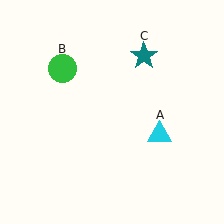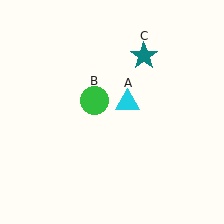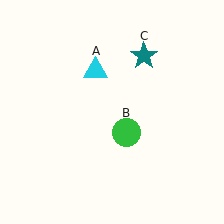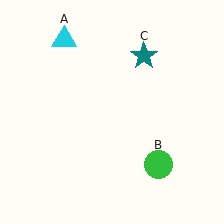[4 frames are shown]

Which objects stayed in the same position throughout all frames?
Teal star (object C) remained stationary.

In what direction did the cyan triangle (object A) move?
The cyan triangle (object A) moved up and to the left.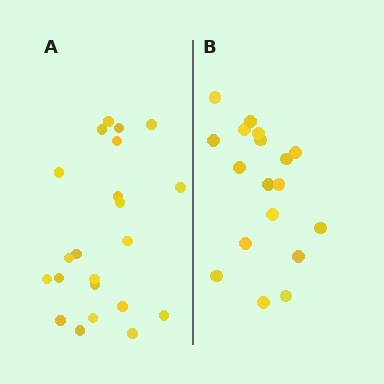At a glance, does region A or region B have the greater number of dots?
Region A (the left region) has more dots.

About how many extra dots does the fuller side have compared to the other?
Region A has about 4 more dots than region B.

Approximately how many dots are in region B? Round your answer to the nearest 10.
About 20 dots. (The exact count is 18, which rounds to 20.)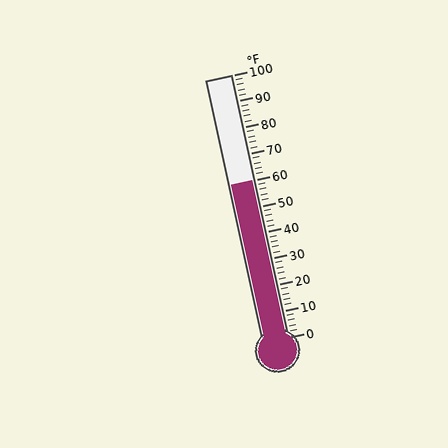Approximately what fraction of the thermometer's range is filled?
The thermometer is filled to approximately 60% of its range.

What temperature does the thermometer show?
The thermometer shows approximately 60°F.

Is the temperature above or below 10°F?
The temperature is above 10°F.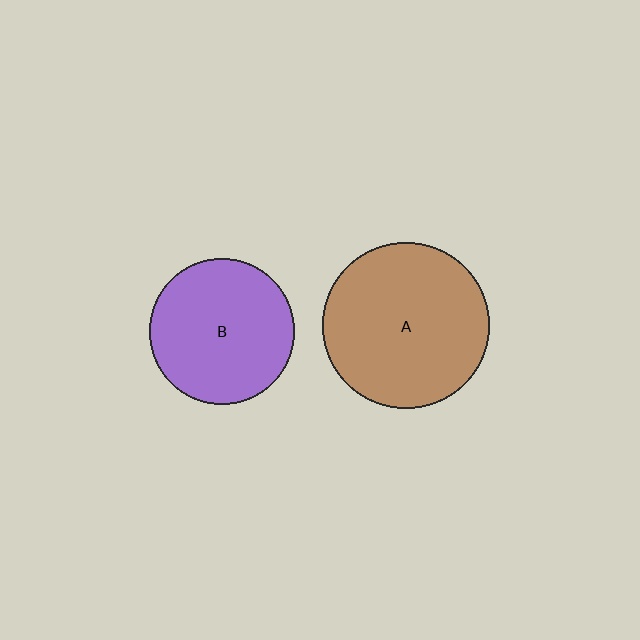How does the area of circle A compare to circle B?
Approximately 1.3 times.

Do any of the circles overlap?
No, none of the circles overlap.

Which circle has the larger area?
Circle A (brown).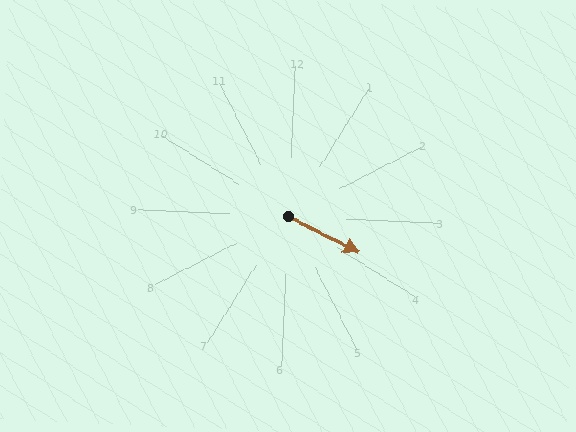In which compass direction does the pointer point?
Southeast.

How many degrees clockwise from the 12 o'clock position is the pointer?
Approximately 115 degrees.